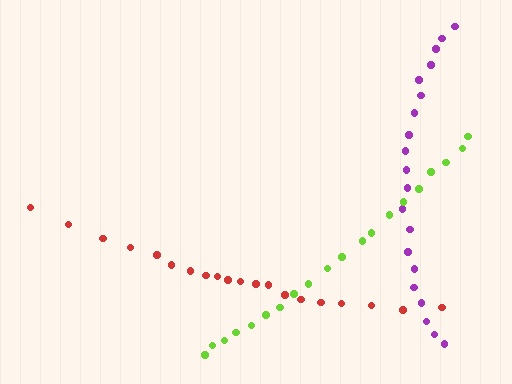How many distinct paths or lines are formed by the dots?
There are 3 distinct paths.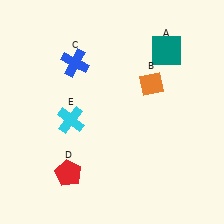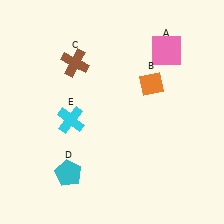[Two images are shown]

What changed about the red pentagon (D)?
In Image 1, D is red. In Image 2, it changed to cyan.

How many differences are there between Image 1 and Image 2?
There are 3 differences between the two images.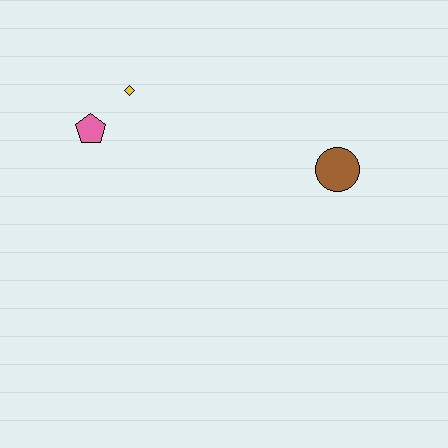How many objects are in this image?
There are 3 objects.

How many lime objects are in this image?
There are no lime objects.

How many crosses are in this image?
There are no crosses.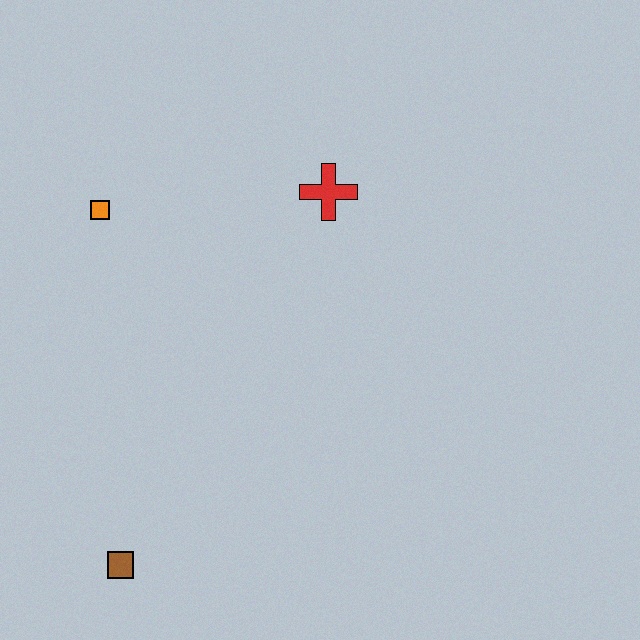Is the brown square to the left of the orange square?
No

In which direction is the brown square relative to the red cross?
The brown square is below the red cross.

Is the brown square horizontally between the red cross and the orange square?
Yes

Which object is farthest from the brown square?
The red cross is farthest from the brown square.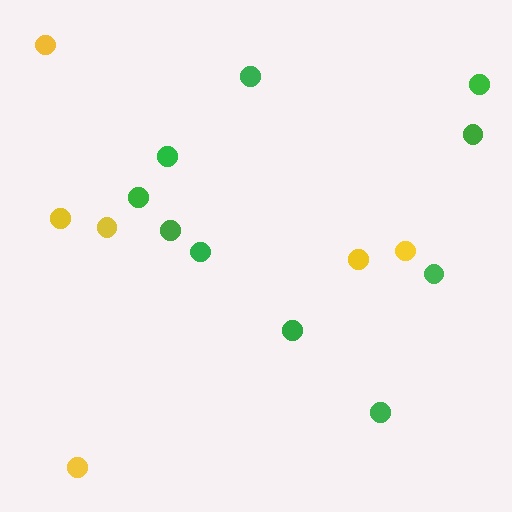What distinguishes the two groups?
There are 2 groups: one group of green circles (10) and one group of yellow circles (6).